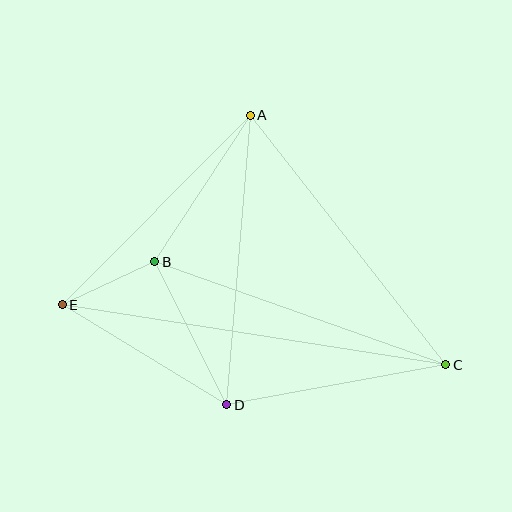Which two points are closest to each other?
Points B and E are closest to each other.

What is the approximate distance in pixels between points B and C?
The distance between B and C is approximately 309 pixels.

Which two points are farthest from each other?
Points C and E are farthest from each other.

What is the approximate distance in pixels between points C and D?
The distance between C and D is approximately 222 pixels.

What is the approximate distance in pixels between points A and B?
The distance between A and B is approximately 175 pixels.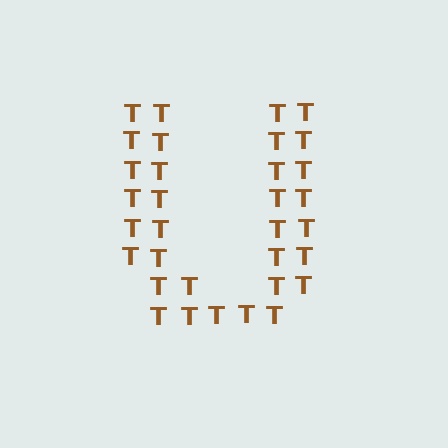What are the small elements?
The small elements are letter T's.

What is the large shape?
The large shape is the letter U.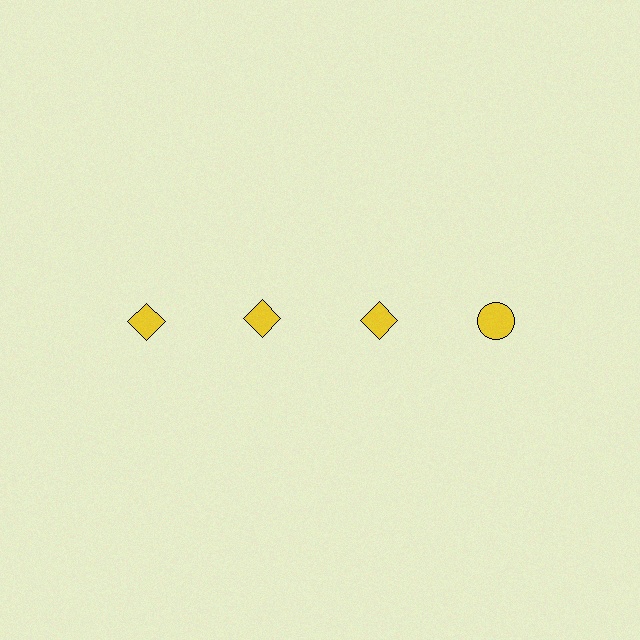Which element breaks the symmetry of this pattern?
The yellow circle in the top row, second from right column breaks the symmetry. All other shapes are yellow diamonds.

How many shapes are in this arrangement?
There are 4 shapes arranged in a grid pattern.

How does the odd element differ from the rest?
It has a different shape: circle instead of diamond.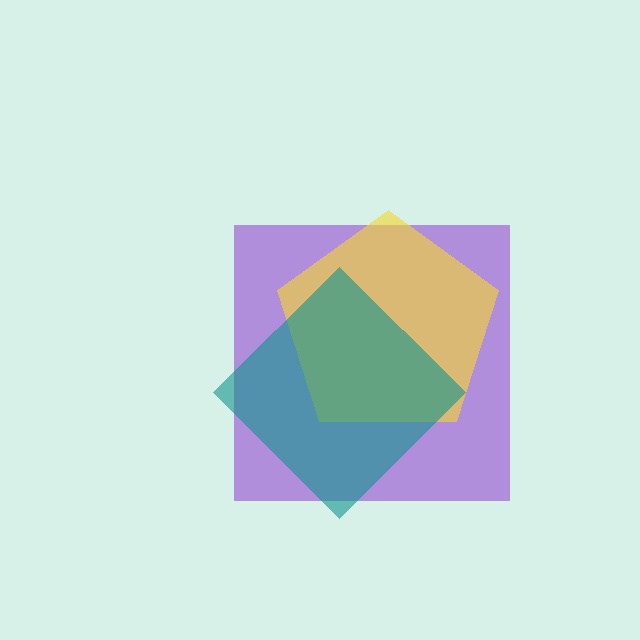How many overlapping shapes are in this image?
There are 3 overlapping shapes in the image.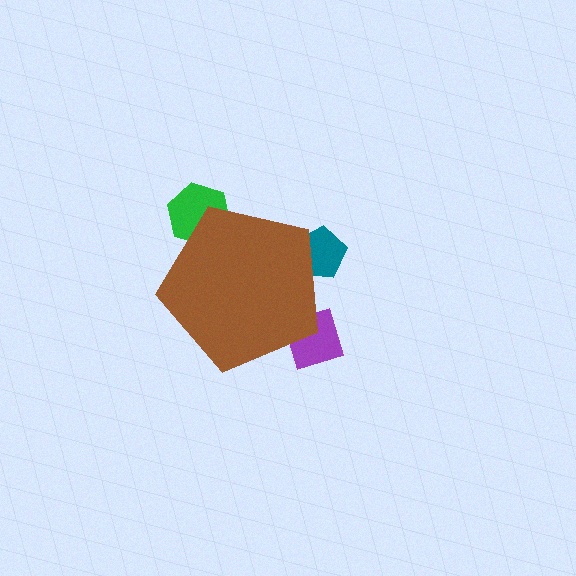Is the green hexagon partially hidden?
Yes, the green hexagon is partially hidden behind the brown pentagon.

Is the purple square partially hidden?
Yes, the purple square is partially hidden behind the brown pentagon.